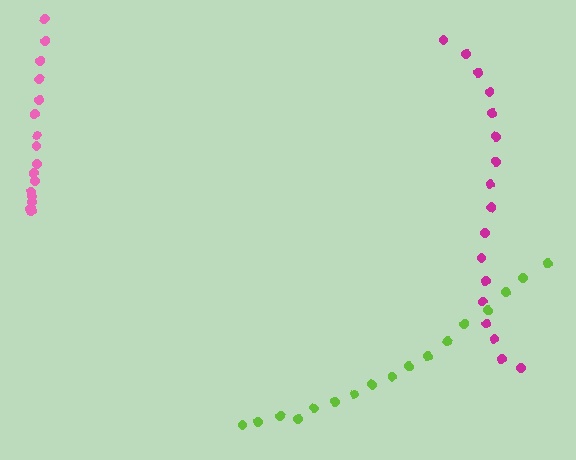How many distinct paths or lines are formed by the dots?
There are 3 distinct paths.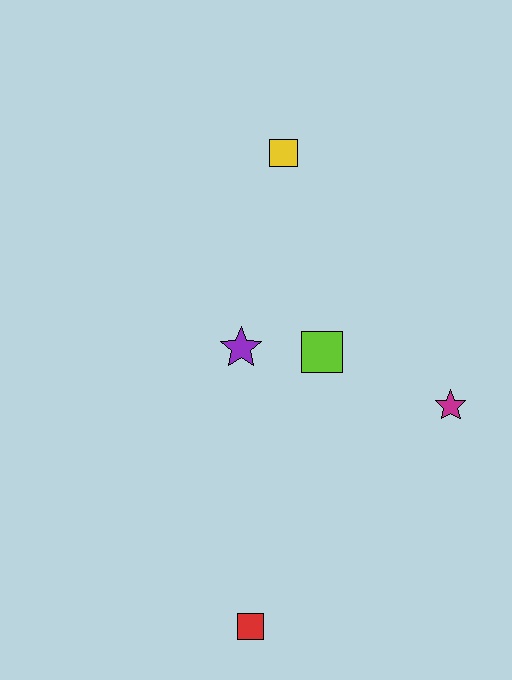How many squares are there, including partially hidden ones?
There are 3 squares.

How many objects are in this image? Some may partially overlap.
There are 5 objects.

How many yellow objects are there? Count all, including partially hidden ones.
There is 1 yellow object.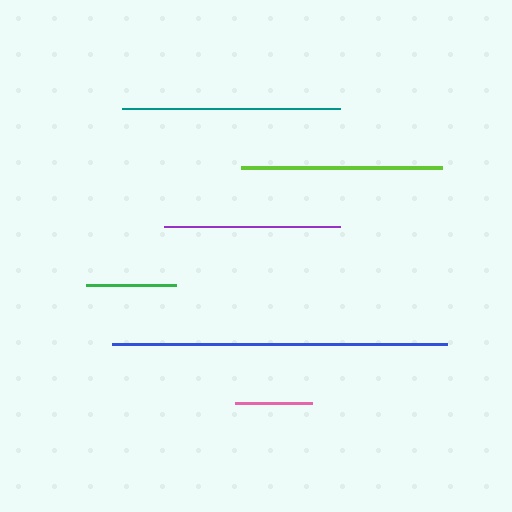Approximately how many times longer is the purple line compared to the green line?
The purple line is approximately 1.9 times the length of the green line.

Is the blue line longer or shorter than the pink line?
The blue line is longer than the pink line.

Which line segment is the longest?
The blue line is the longest at approximately 334 pixels.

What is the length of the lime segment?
The lime segment is approximately 202 pixels long.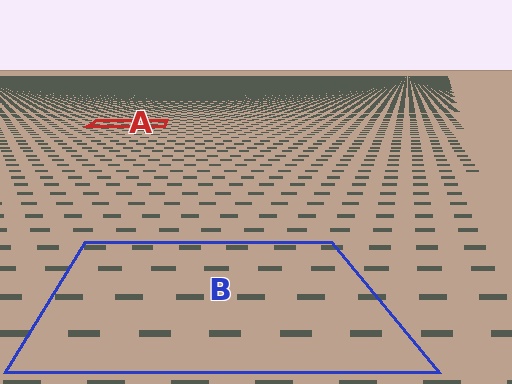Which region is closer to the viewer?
Region B is closer. The texture elements there are larger and more spread out.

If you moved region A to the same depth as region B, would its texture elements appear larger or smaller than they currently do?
They would appear larger. At a closer depth, the same texture elements are projected at a bigger on-screen size.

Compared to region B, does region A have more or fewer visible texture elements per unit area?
Region A has more texture elements per unit area — they are packed more densely because it is farther away.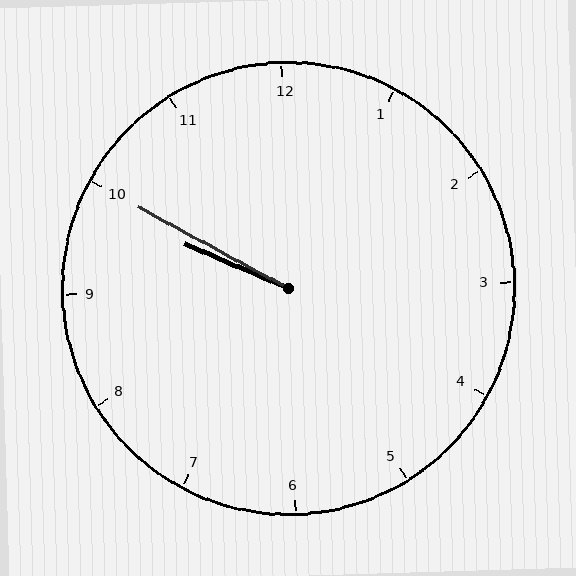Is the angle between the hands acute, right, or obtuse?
It is acute.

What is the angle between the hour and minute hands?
Approximately 5 degrees.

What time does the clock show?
9:50.